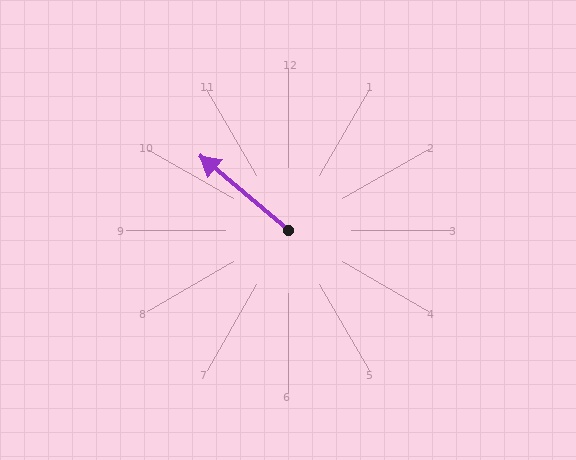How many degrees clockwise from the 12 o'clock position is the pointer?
Approximately 310 degrees.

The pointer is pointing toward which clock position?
Roughly 10 o'clock.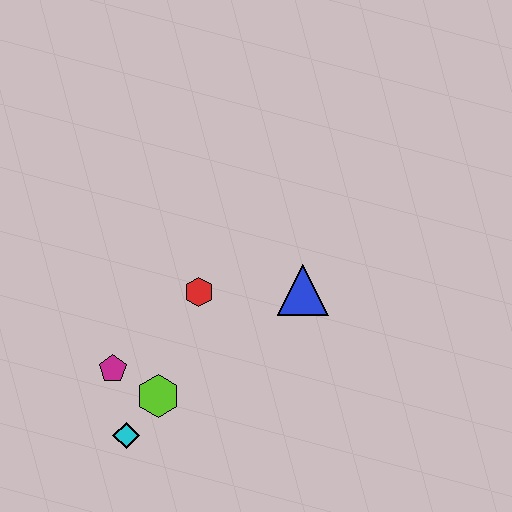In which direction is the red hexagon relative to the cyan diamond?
The red hexagon is above the cyan diamond.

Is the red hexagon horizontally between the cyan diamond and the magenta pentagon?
No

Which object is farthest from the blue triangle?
The cyan diamond is farthest from the blue triangle.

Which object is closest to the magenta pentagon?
The lime hexagon is closest to the magenta pentagon.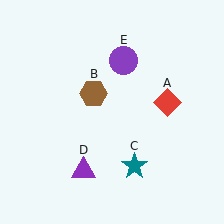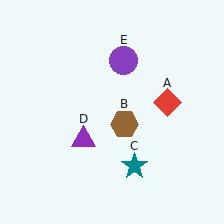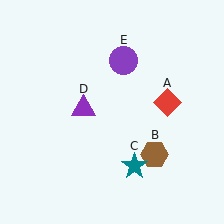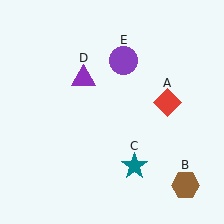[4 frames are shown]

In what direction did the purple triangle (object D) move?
The purple triangle (object D) moved up.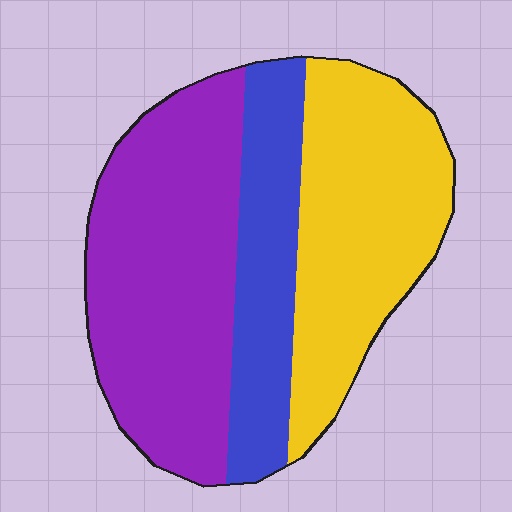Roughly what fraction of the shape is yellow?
Yellow covers roughly 35% of the shape.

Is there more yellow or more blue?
Yellow.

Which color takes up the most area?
Purple, at roughly 45%.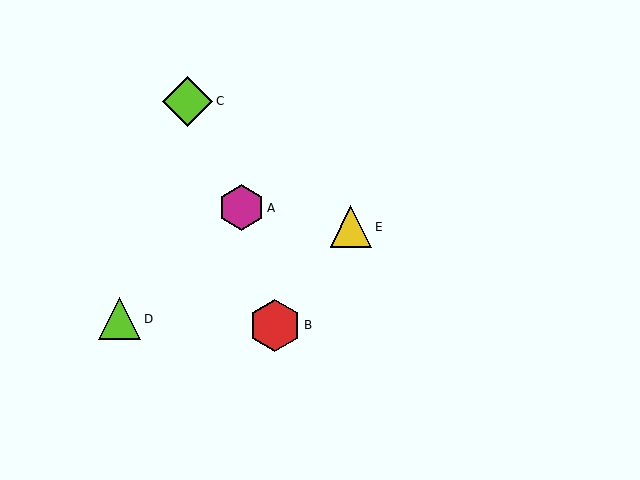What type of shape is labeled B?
Shape B is a red hexagon.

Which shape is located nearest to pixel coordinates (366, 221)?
The yellow triangle (labeled E) at (351, 227) is nearest to that location.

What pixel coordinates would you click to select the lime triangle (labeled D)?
Click at (120, 319) to select the lime triangle D.